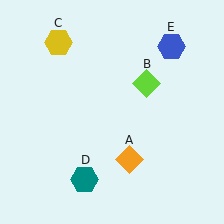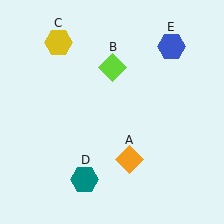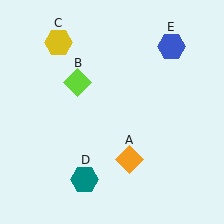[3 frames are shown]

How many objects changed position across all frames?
1 object changed position: lime diamond (object B).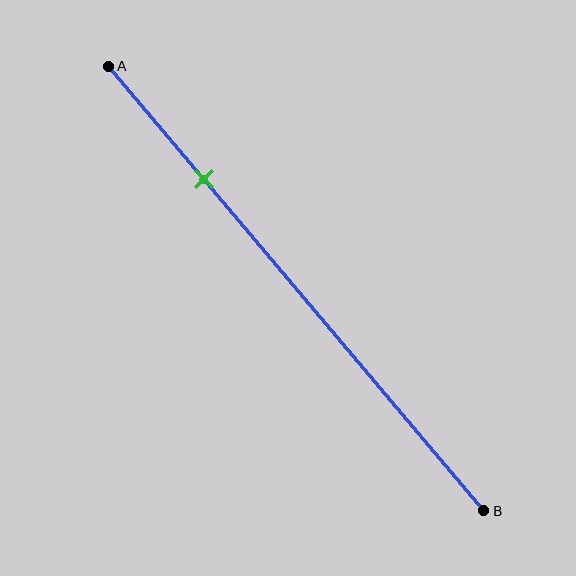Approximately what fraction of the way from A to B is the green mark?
The green mark is approximately 25% of the way from A to B.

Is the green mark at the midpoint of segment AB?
No, the mark is at about 25% from A, not at the 50% midpoint.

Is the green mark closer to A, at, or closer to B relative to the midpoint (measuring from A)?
The green mark is closer to point A than the midpoint of segment AB.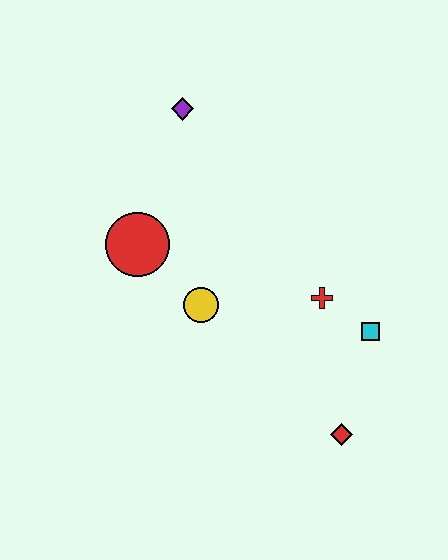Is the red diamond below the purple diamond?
Yes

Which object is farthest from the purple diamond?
The red diamond is farthest from the purple diamond.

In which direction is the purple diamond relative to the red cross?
The purple diamond is above the red cross.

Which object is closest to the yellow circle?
The red circle is closest to the yellow circle.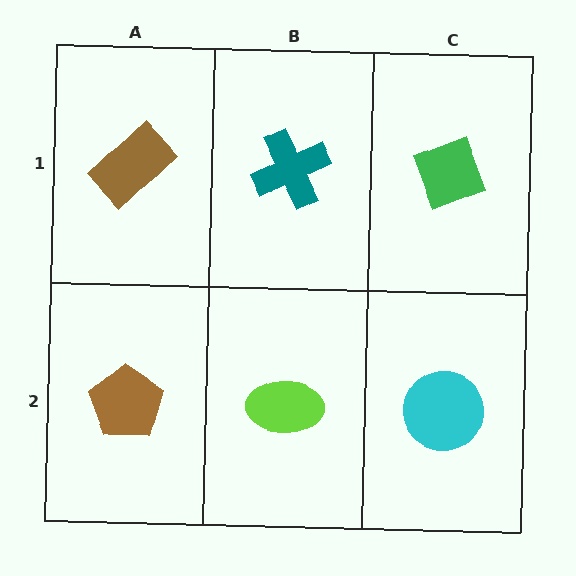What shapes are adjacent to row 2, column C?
A green diamond (row 1, column C), a lime ellipse (row 2, column B).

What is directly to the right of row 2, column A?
A lime ellipse.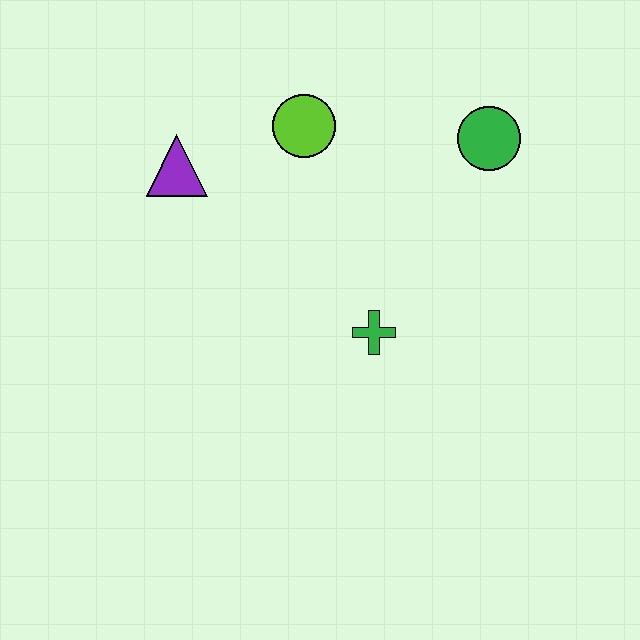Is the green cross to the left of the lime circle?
No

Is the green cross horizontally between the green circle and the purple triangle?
Yes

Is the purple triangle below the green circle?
Yes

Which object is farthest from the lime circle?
The green cross is farthest from the lime circle.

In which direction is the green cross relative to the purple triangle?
The green cross is to the right of the purple triangle.